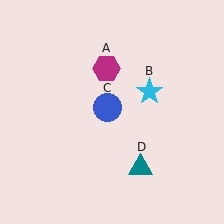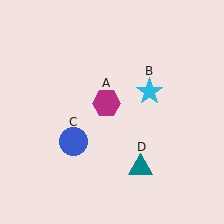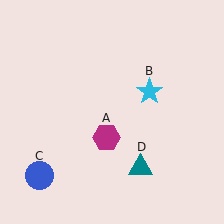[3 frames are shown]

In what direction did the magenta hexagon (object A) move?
The magenta hexagon (object A) moved down.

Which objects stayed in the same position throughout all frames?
Cyan star (object B) and teal triangle (object D) remained stationary.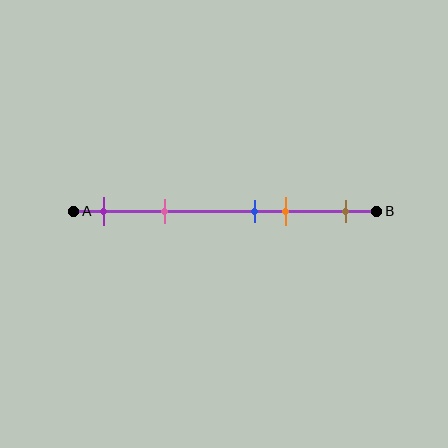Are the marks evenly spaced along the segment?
No, the marks are not evenly spaced.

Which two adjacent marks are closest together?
The blue and orange marks are the closest adjacent pair.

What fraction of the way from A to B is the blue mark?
The blue mark is approximately 60% (0.6) of the way from A to B.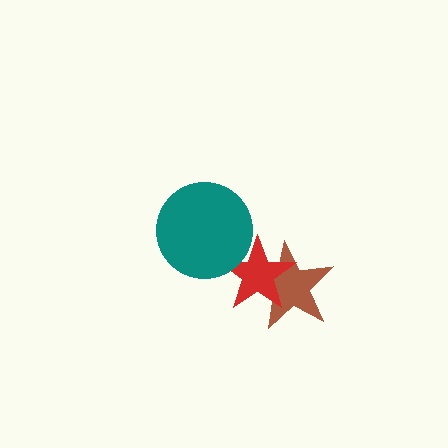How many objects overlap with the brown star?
1 object overlaps with the brown star.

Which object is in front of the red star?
The teal circle is in front of the red star.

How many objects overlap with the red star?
2 objects overlap with the red star.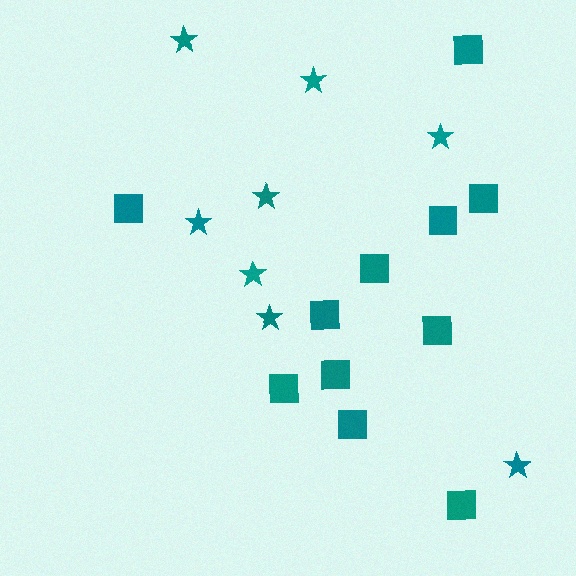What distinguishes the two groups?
There are 2 groups: one group of stars (8) and one group of squares (11).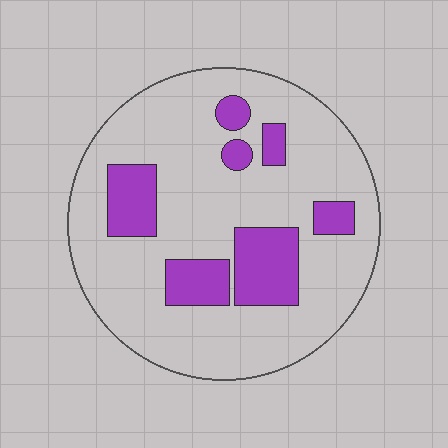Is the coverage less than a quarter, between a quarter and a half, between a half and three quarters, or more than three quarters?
Less than a quarter.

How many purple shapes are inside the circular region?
7.